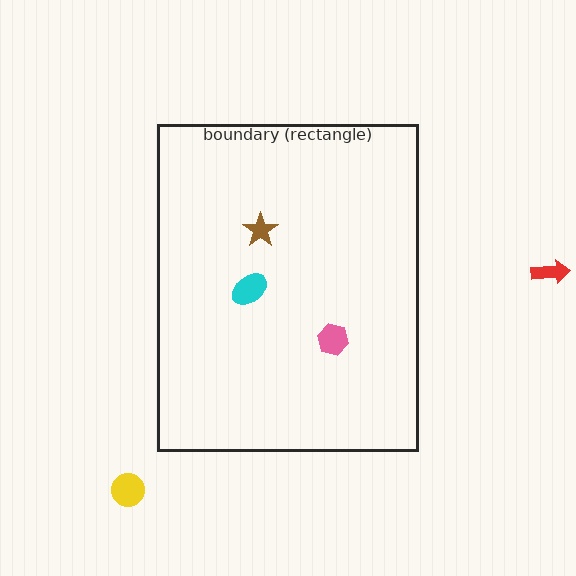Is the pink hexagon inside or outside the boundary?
Inside.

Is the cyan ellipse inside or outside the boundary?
Inside.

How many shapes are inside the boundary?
3 inside, 2 outside.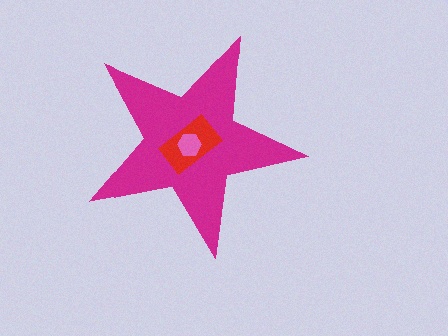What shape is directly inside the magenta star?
The red rectangle.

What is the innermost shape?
The pink hexagon.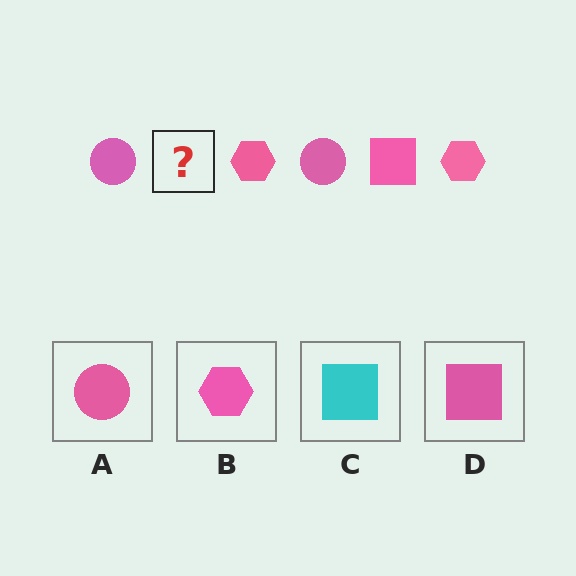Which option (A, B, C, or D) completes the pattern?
D.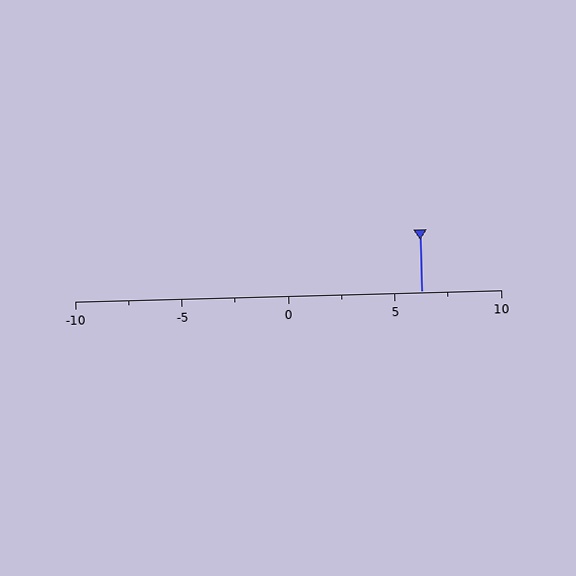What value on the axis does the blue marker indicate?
The marker indicates approximately 6.2.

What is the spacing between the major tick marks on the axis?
The major ticks are spaced 5 apart.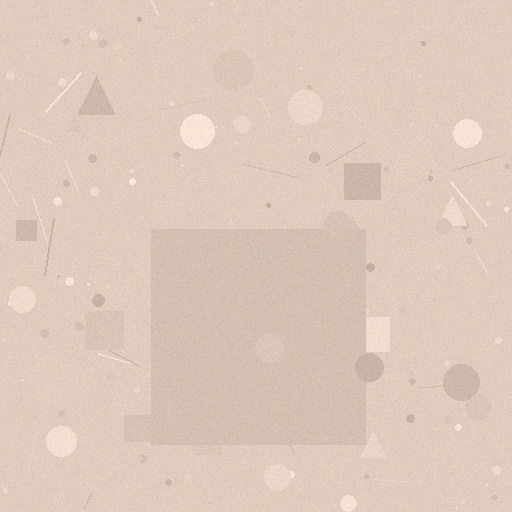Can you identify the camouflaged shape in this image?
The camouflaged shape is a square.